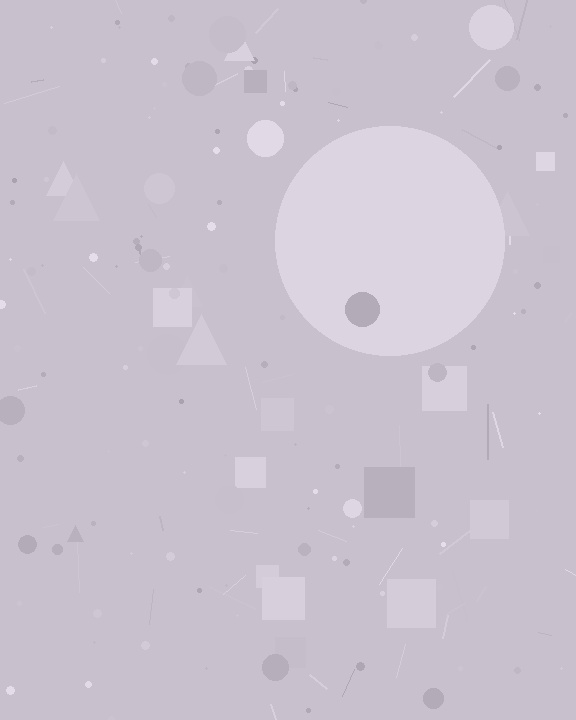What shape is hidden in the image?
A circle is hidden in the image.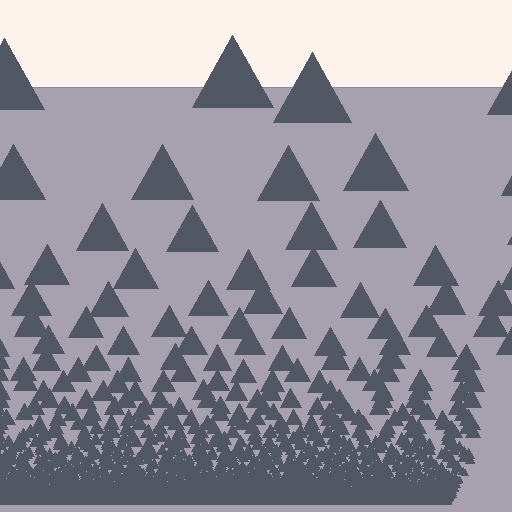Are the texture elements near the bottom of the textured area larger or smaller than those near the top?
Smaller. The gradient is inverted — elements near the bottom are smaller and denser.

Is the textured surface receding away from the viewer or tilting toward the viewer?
The surface appears to tilt toward the viewer. Texture elements get larger and sparser toward the top.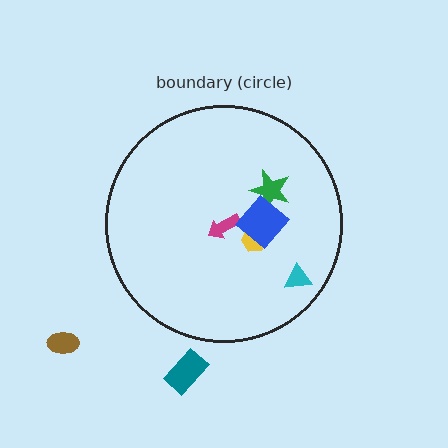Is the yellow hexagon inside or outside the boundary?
Inside.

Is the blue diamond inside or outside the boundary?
Inside.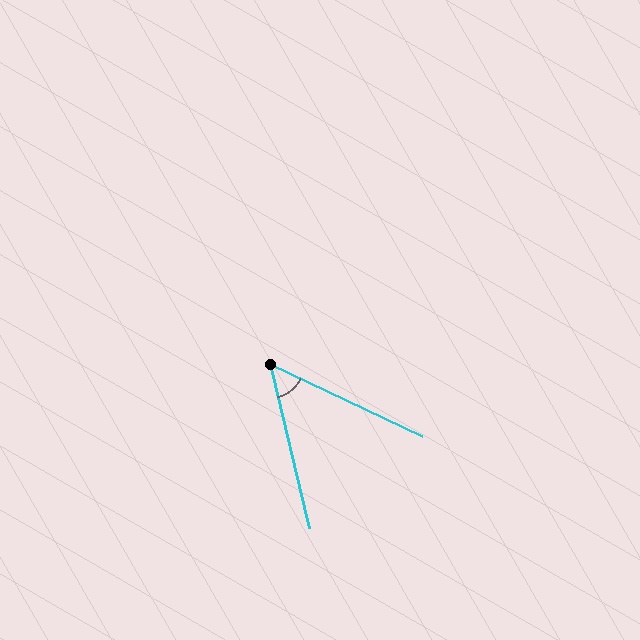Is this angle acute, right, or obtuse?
It is acute.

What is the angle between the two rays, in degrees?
Approximately 51 degrees.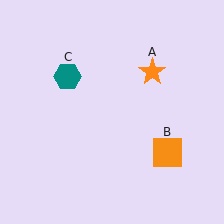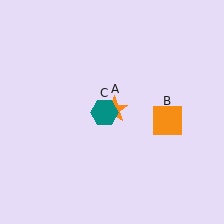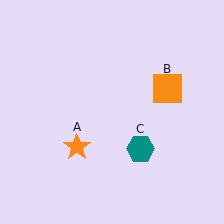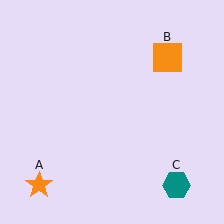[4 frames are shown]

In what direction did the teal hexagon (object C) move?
The teal hexagon (object C) moved down and to the right.